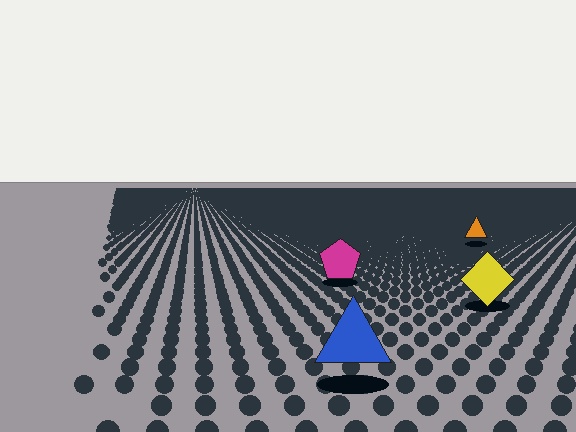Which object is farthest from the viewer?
The orange triangle is farthest from the viewer. It appears smaller and the ground texture around it is denser.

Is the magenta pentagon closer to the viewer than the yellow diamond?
No. The yellow diamond is closer — you can tell from the texture gradient: the ground texture is coarser near it.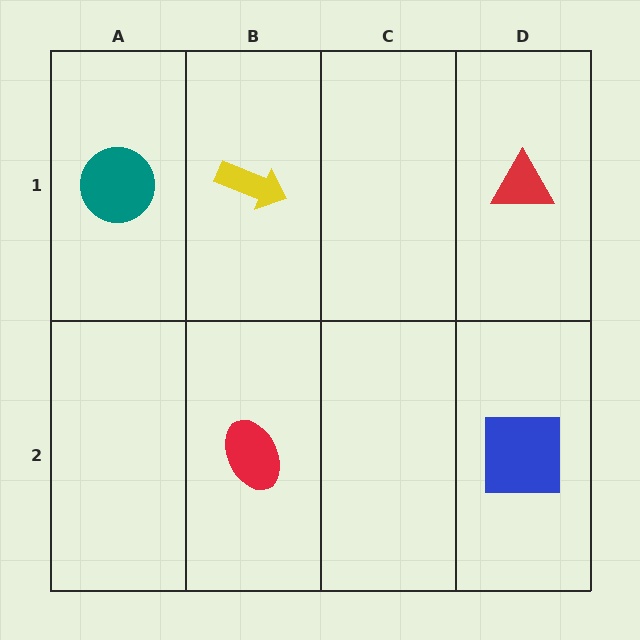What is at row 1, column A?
A teal circle.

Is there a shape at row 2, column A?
No, that cell is empty.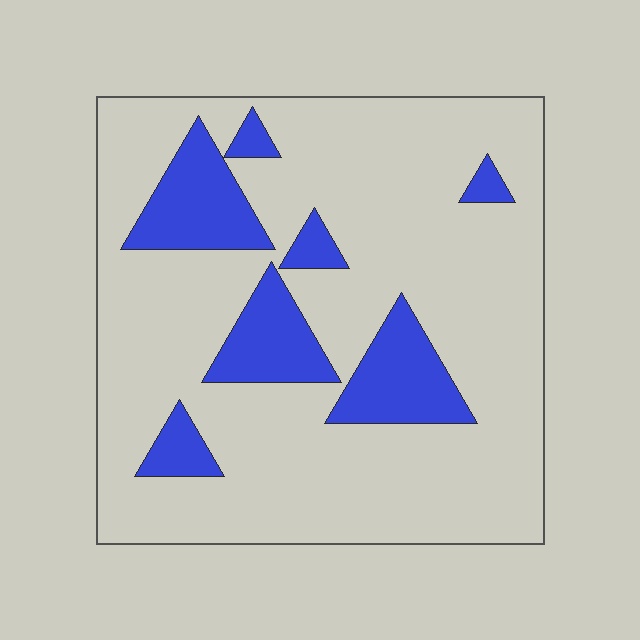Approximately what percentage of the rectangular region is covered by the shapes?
Approximately 20%.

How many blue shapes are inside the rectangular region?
7.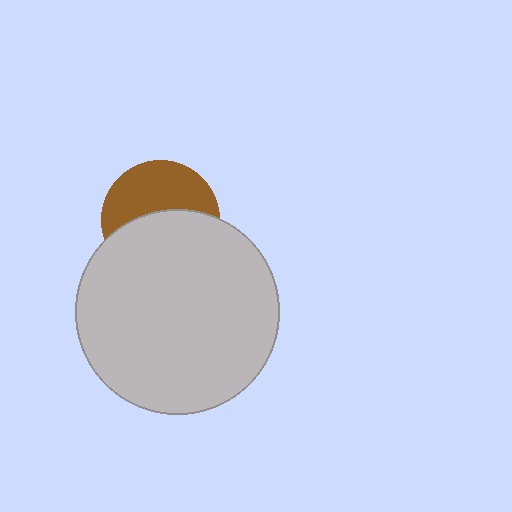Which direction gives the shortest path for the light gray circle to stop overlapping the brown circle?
Moving down gives the shortest separation.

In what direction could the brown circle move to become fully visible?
The brown circle could move up. That would shift it out from behind the light gray circle entirely.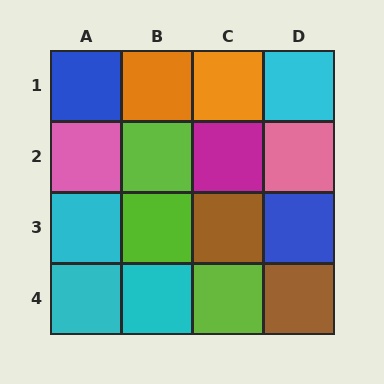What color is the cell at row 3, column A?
Cyan.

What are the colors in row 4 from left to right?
Cyan, cyan, lime, brown.